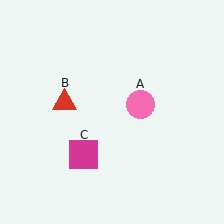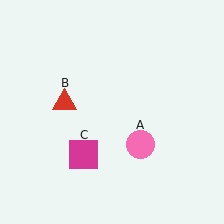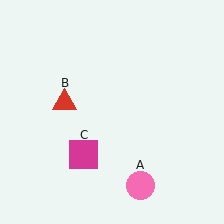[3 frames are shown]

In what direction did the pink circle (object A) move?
The pink circle (object A) moved down.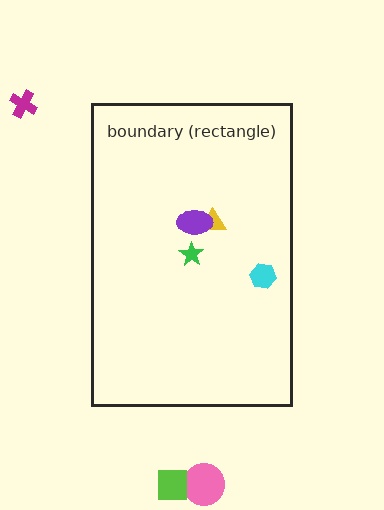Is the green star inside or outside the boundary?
Inside.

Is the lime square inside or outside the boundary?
Outside.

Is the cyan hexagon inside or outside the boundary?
Inside.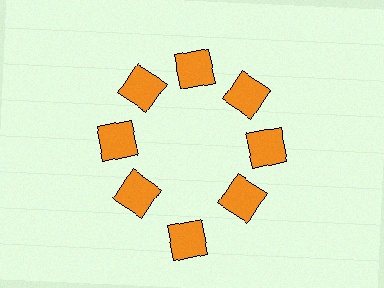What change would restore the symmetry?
The symmetry would be restored by moving it inward, back onto the ring so that all 8 squares sit at equal angles and equal distance from the center.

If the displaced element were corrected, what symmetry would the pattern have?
It would have 8-fold rotational symmetry — the pattern would map onto itself every 45 degrees.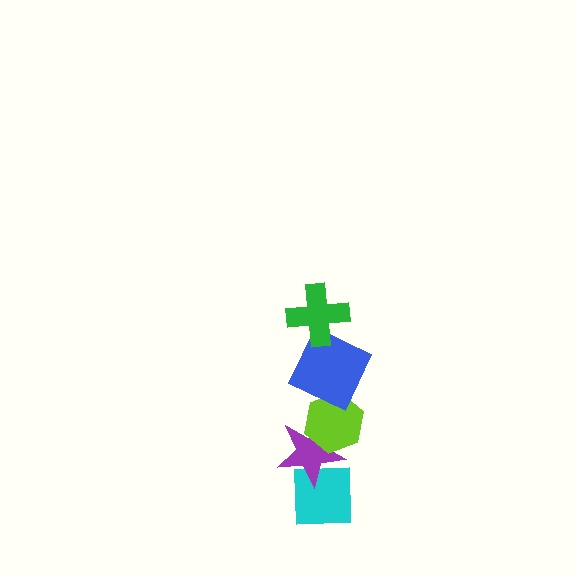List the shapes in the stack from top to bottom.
From top to bottom: the green cross, the blue square, the lime hexagon, the purple star, the cyan square.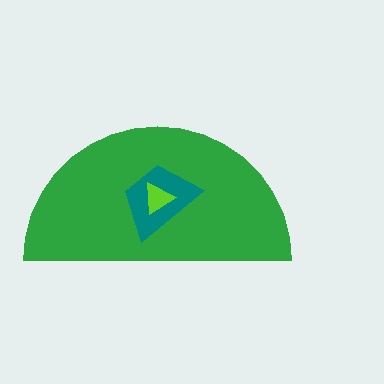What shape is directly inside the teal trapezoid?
The lime triangle.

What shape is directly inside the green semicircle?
The teal trapezoid.